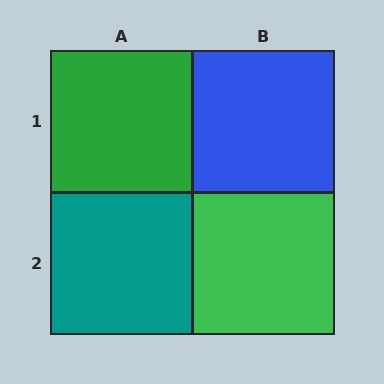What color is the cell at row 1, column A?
Green.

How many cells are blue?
1 cell is blue.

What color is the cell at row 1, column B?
Blue.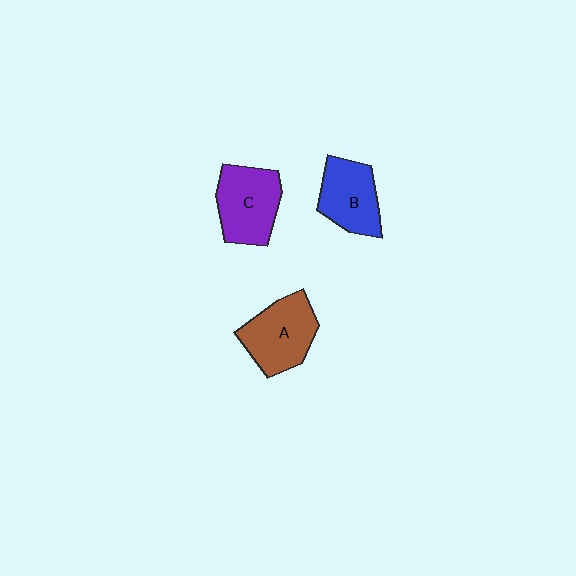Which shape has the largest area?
Shape A (brown).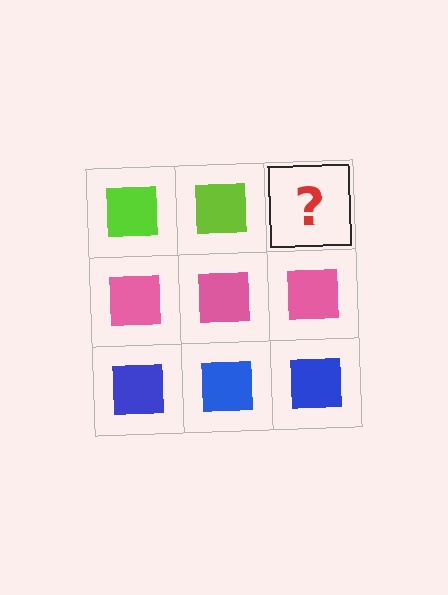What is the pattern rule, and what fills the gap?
The rule is that each row has a consistent color. The gap should be filled with a lime square.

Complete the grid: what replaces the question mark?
The question mark should be replaced with a lime square.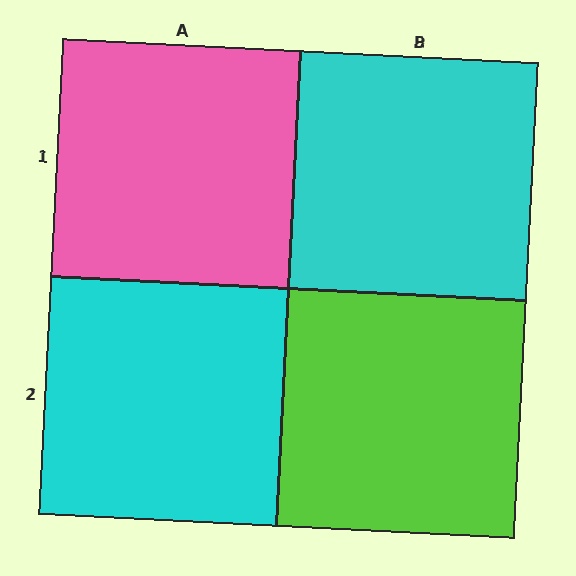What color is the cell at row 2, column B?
Lime.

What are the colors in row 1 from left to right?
Pink, cyan.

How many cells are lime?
1 cell is lime.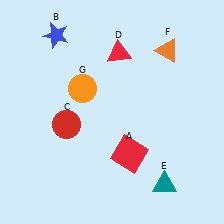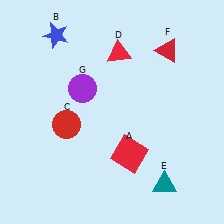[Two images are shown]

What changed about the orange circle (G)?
In Image 1, G is orange. In Image 2, it changed to purple.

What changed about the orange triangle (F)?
In Image 1, F is orange. In Image 2, it changed to red.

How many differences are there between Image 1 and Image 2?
There are 2 differences between the two images.